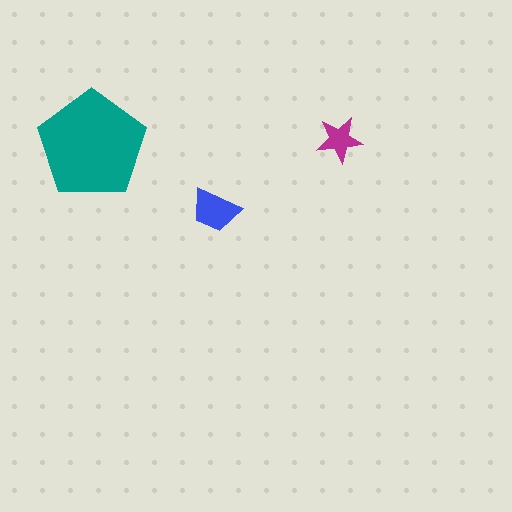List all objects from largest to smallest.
The teal pentagon, the blue trapezoid, the magenta star.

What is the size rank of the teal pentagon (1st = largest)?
1st.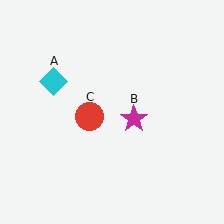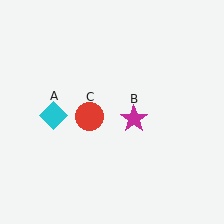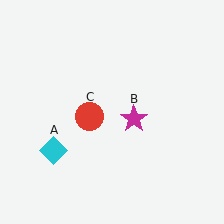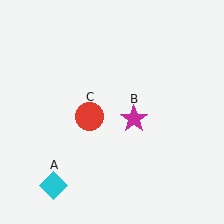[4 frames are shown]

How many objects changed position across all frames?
1 object changed position: cyan diamond (object A).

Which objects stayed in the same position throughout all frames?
Magenta star (object B) and red circle (object C) remained stationary.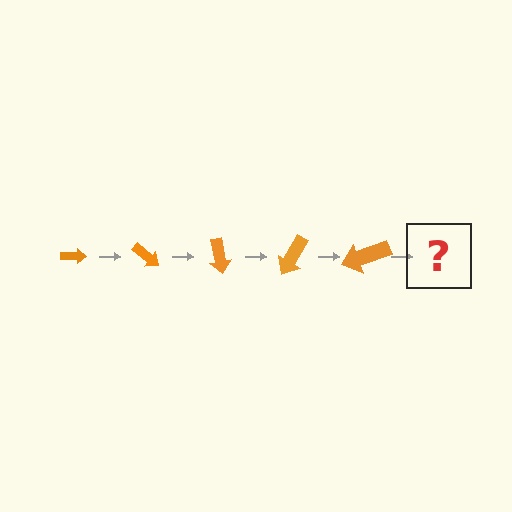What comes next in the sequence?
The next element should be an arrow, larger than the previous one and rotated 200 degrees from the start.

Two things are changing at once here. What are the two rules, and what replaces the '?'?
The two rules are that the arrow grows larger each step and it rotates 40 degrees each step. The '?' should be an arrow, larger than the previous one and rotated 200 degrees from the start.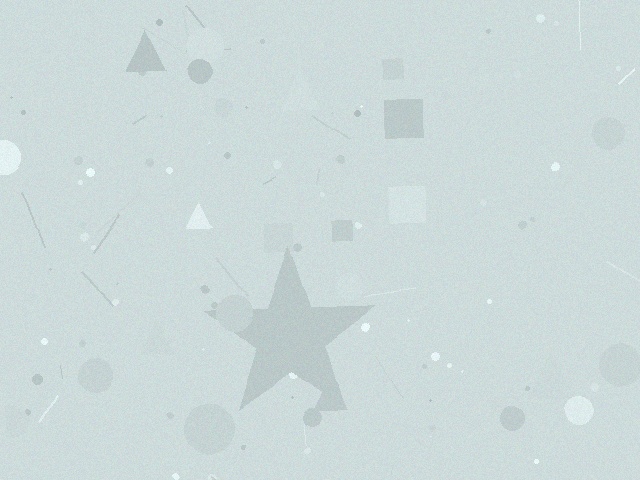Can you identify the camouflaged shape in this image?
The camouflaged shape is a star.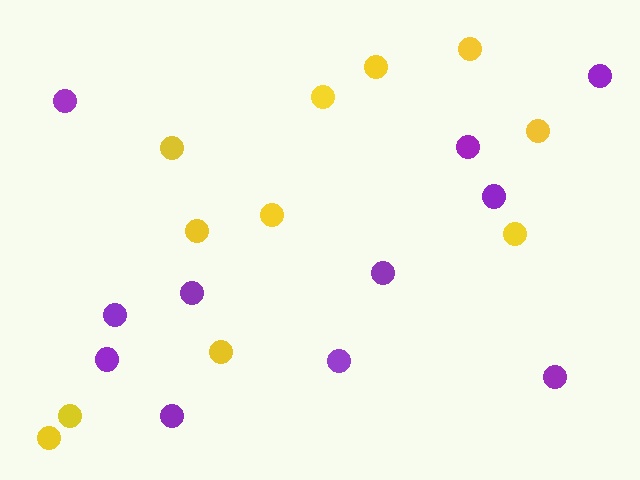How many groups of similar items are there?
There are 2 groups: one group of yellow circles (11) and one group of purple circles (11).